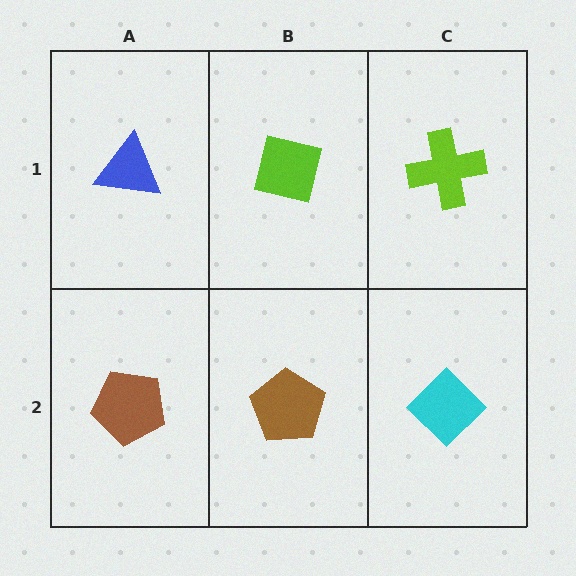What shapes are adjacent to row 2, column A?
A blue triangle (row 1, column A), a brown pentagon (row 2, column B).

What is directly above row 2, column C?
A lime cross.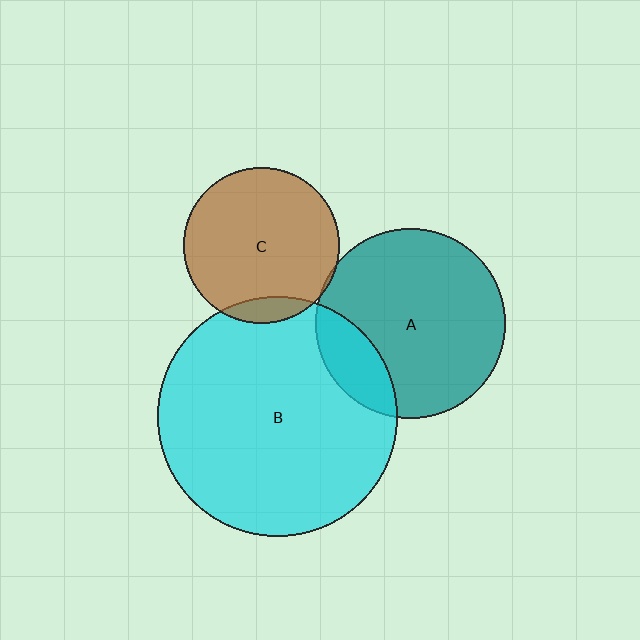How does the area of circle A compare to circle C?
Approximately 1.5 times.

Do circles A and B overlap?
Yes.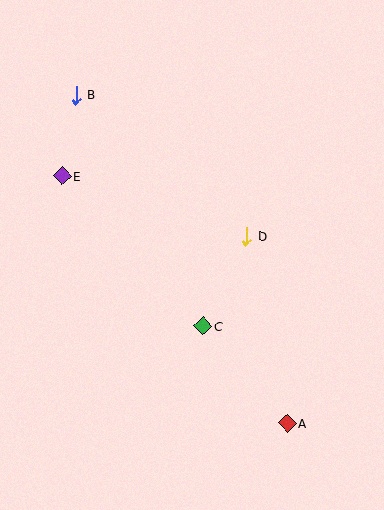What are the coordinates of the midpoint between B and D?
The midpoint between B and D is at (161, 166).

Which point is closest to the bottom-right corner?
Point A is closest to the bottom-right corner.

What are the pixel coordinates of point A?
Point A is at (287, 423).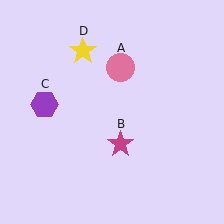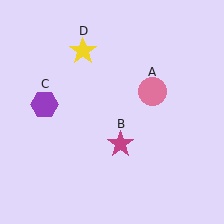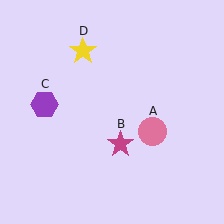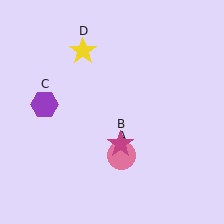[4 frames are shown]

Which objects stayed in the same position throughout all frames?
Magenta star (object B) and purple hexagon (object C) and yellow star (object D) remained stationary.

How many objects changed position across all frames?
1 object changed position: pink circle (object A).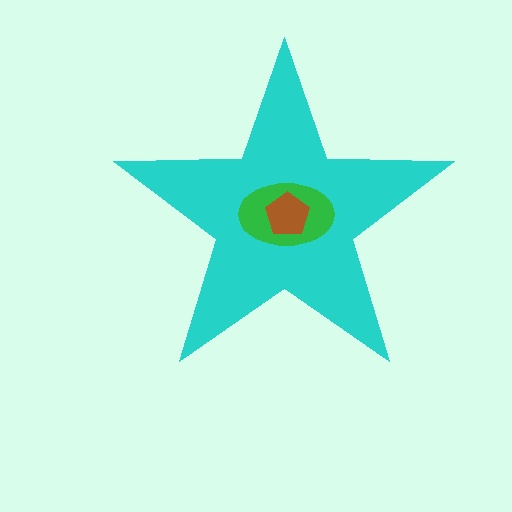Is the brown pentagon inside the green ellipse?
Yes.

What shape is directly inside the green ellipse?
The brown pentagon.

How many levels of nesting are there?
3.